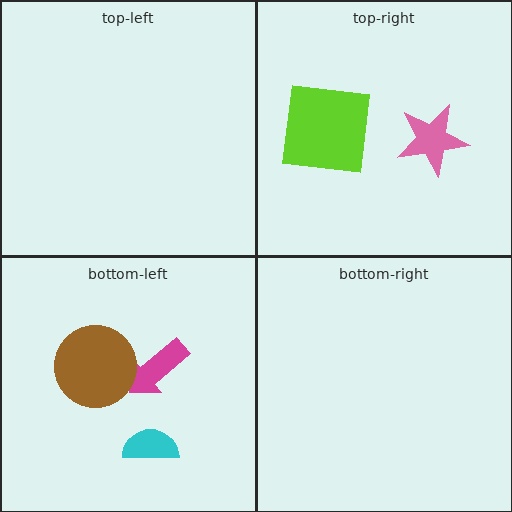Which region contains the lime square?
The top-right region.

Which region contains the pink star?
The top-right region.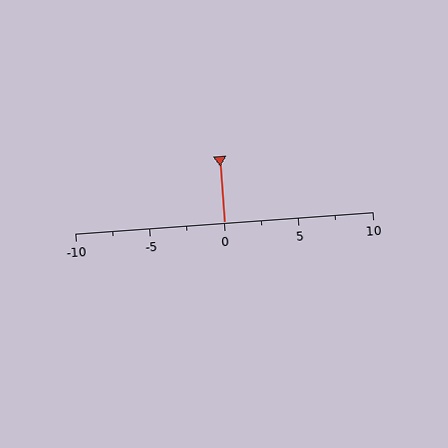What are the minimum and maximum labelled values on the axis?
The axis runs from -10 to 10.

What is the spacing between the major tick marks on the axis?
The major ticks are spaced 5 apart.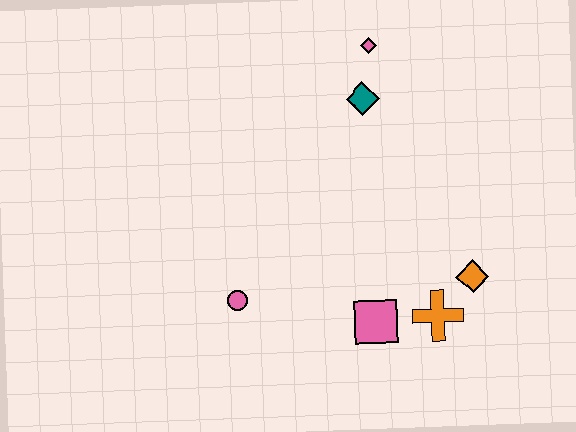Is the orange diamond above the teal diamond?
No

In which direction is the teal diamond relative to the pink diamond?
The teal diamond is below the pink diamond.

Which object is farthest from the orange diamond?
The pink diamond is farthest from the orange diamond.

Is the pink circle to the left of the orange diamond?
Yes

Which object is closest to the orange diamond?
The orange cross is closest to the orange diamond.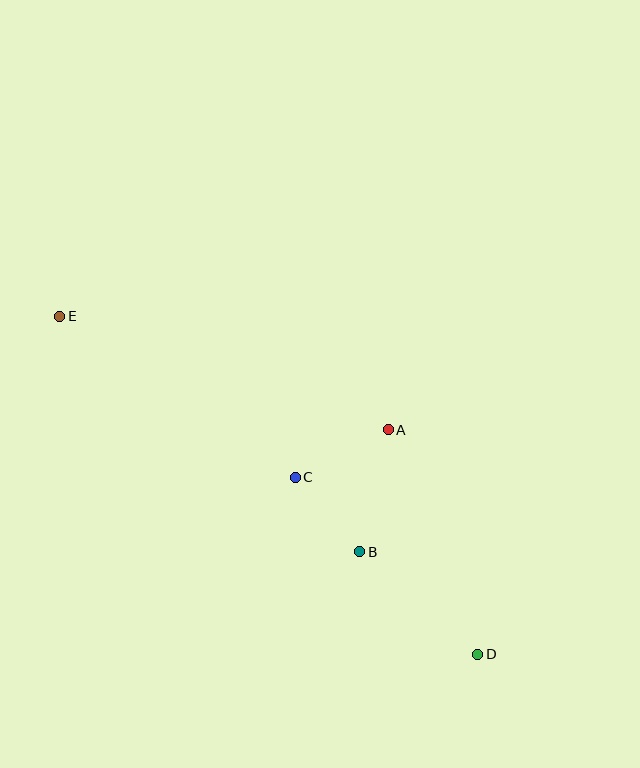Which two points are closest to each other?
Points B and C are closest to each other.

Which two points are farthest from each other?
Points D and E are farthest from each other.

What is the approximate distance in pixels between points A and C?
The distance between A and C is approximately 104 pixels.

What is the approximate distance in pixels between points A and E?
The distance between A and E is approximately 347 pixels.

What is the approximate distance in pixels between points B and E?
The distance between B and E is approximately 381 pixels.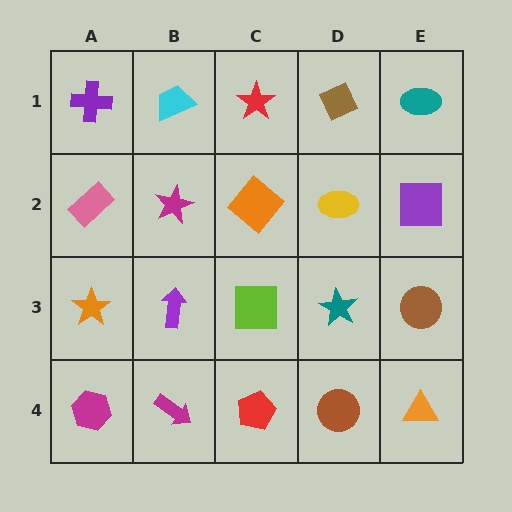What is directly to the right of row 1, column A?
A cyan trapezoid.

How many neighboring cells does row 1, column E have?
2.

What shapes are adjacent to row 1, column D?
A yellow ellipse (row 2, column D), a red star (row 1, column C), a teal ellipse (row 1, column E).